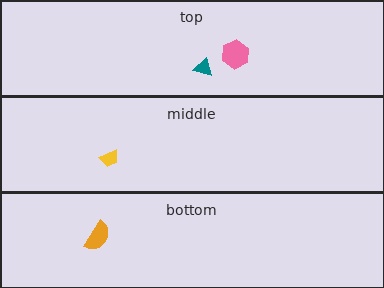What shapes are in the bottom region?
The orange semicircle.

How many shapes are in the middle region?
1.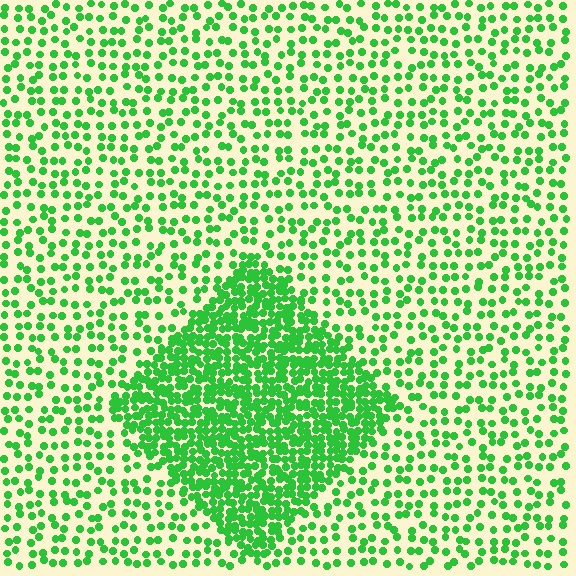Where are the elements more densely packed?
The elements are more densely packed inside the diamond boundary.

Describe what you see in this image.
The image contains small green elements arranged at two different densities. A diamond-shaped region is visible where the elements are more densely packed than the surrounding area.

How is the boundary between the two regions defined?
The boundary is defined by a change in element density (approximately 2.7x ratio). All elements are the same color, size, and shape.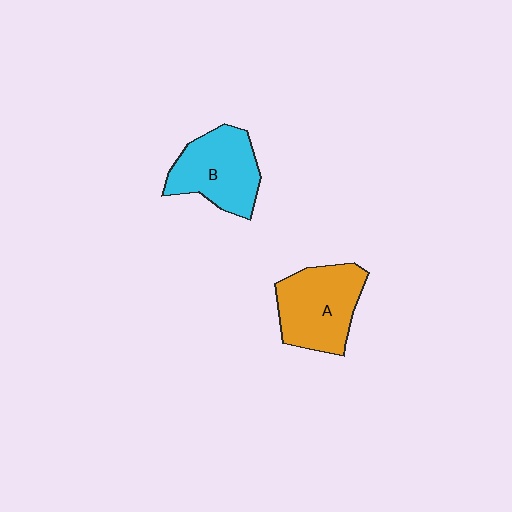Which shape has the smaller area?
Shape B (cyan).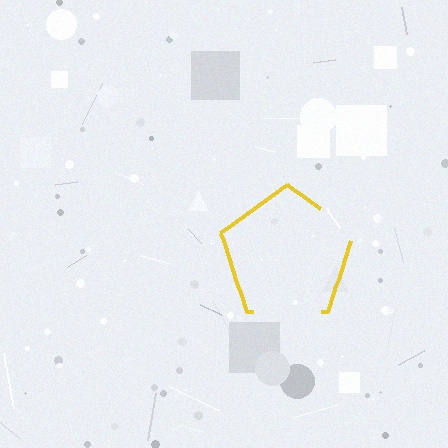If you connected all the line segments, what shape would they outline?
They would outline a pentagon.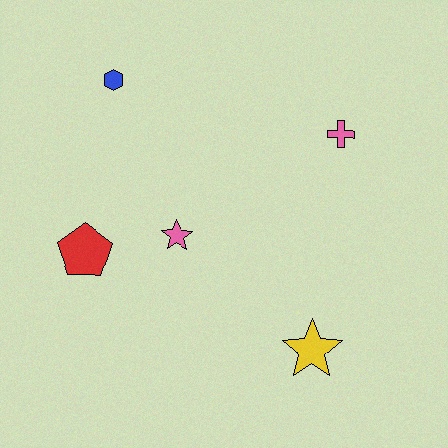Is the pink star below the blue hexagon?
Yes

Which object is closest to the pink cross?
The pink star is closest to the pink cross.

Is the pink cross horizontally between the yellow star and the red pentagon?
No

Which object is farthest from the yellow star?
The blue hexagon is farthest from the yellow star.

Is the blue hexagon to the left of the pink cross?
Yes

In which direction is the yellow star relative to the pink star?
The yellow star is to the right of the pink star.